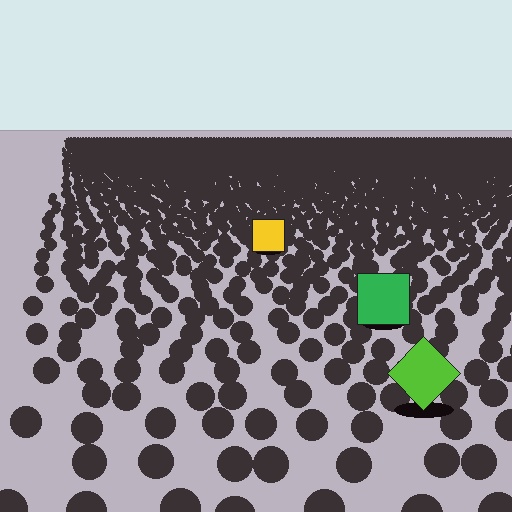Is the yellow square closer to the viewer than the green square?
No. The green square is closer — you can tell from the texture gradient: the ground texture is coarser near it.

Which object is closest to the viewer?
The lime diamond is closest. The texture marks near it are larger and more spread out.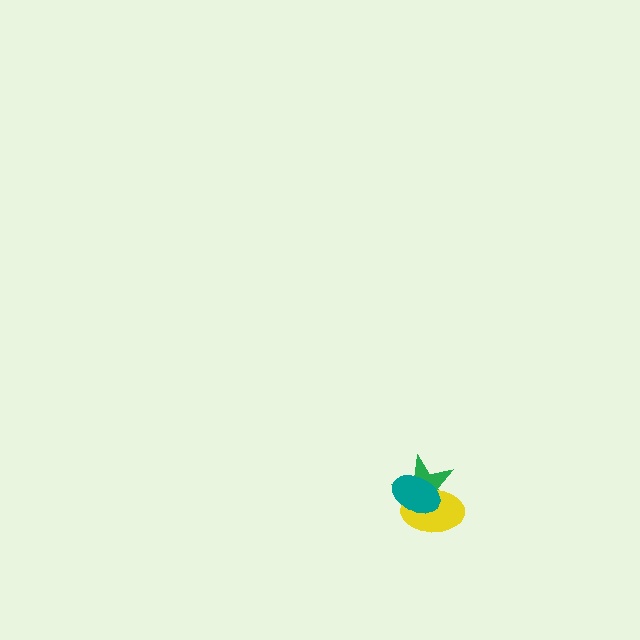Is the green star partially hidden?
Yes, it is partially covered by another shape.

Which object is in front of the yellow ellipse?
The teal ellipse is in front of the yellow ellipse.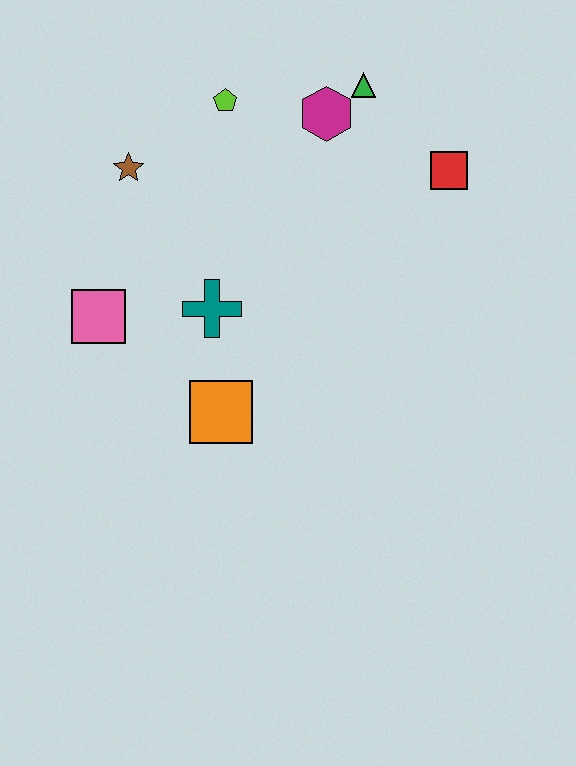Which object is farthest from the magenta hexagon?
The orange square is farthest from the magenta hexagon.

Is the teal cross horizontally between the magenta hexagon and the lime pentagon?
No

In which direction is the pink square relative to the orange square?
The pink square is to the left of the orange square.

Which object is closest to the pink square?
The teal cross is closest to the pink square.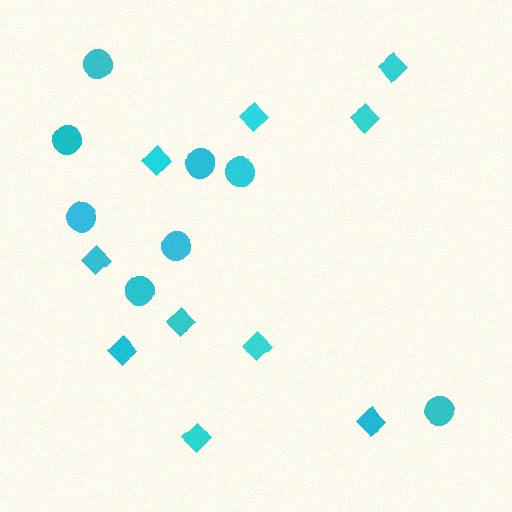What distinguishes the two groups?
There are 2 groups: one group of circles (8) and one group of diamonds (10).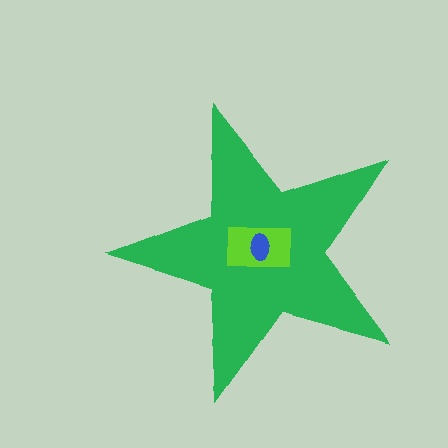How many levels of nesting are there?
3.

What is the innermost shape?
The blue ellipse.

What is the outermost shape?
The green star.